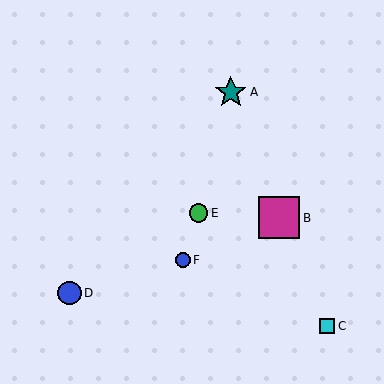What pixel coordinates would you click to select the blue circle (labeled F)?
Click at (183, 260) to select the blue circle F.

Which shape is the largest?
The magenta square (labeled B) is the largest.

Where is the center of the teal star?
The center of the teal star is at (231, 92).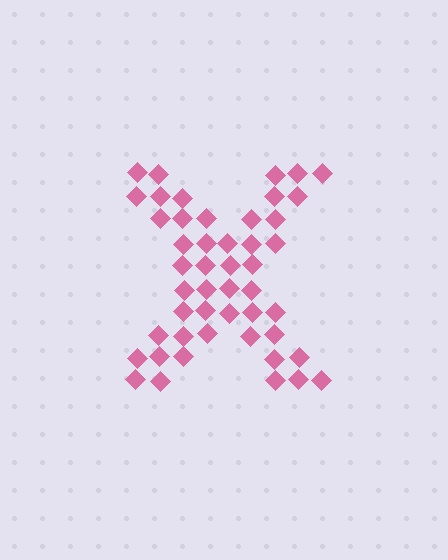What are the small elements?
The small elements are diamonds.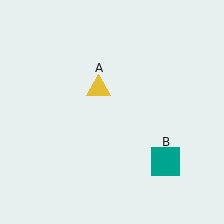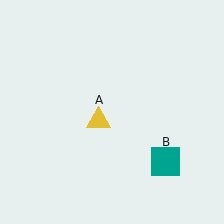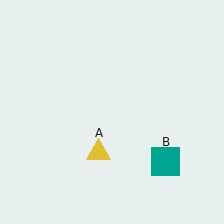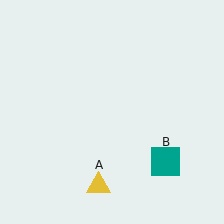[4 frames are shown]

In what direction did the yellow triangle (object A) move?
The yellow triangle (object A) moved down.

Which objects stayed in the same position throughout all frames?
Teal square (object B) remained stationary.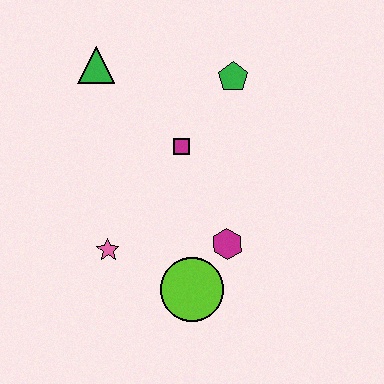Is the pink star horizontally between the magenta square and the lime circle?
No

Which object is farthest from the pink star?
The green pentagon is farthest from the pink star.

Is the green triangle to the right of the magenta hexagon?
No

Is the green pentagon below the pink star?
No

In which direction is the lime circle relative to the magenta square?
The lime circle is below the magenta square.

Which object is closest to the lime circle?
The magenta hexagon is closest to the lime circle.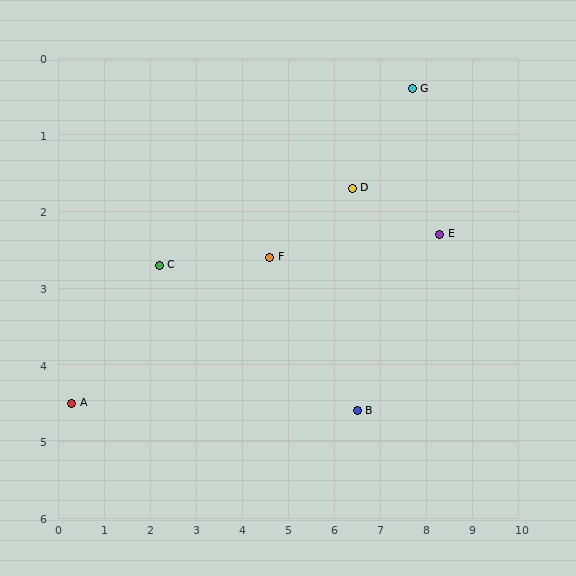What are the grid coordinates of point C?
Point C is at approximately (2.2, 2.7).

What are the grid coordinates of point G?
Point G is at approximately (7.7, 0.4).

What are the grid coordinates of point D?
Point D is at approximately (6.4, 1.7).